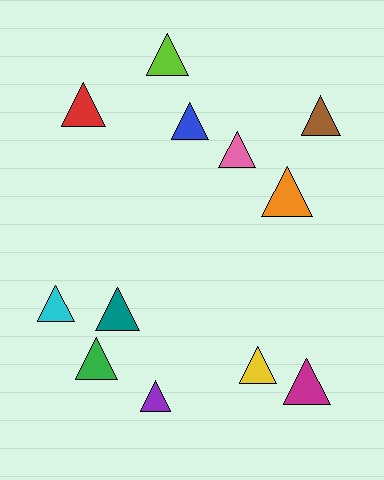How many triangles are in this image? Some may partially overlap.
There are 12 triangles.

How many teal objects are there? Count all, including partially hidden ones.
There is 1 teal object.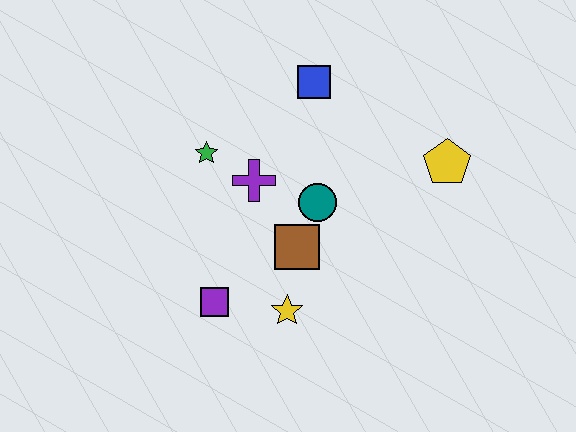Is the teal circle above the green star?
No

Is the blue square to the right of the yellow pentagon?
No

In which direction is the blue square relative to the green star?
The blue square is to the right of the green star.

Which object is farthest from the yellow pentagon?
The purple square is farthest from the yellow pentagon.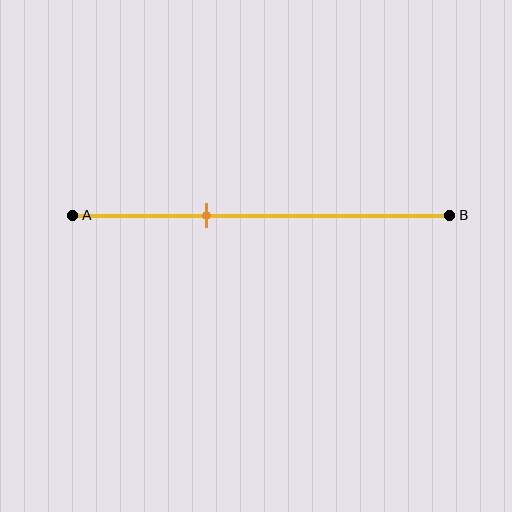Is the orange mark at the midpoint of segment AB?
No, the mark is at about 35% from A, not at the 50% midpoint.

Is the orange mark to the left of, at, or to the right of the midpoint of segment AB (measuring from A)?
The orange mark is to the left of the midpoint of segment AB.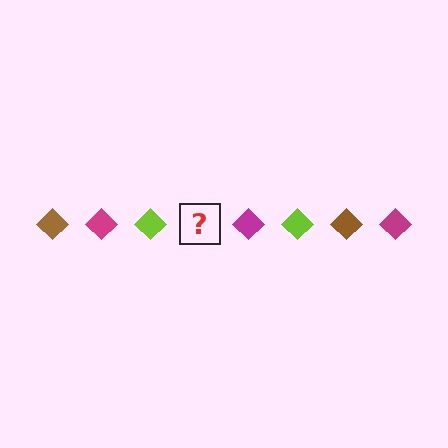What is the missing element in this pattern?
The missing element is a brown diamond.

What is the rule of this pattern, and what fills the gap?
The rule is that the pattern cycles through brown, magenta, lime diamonds. The gap should be filled with a brown diamond.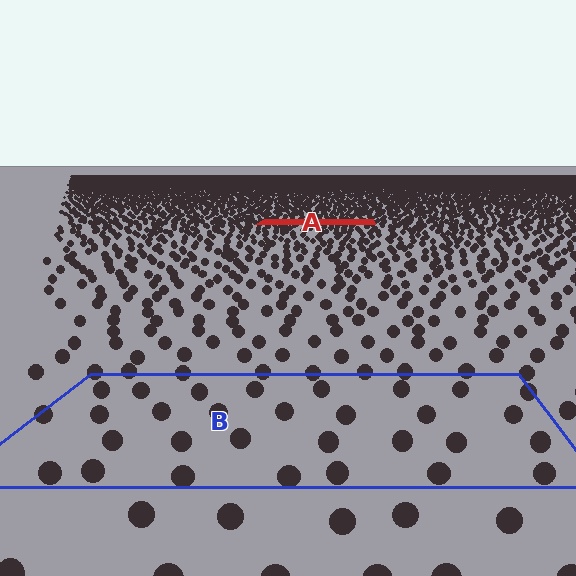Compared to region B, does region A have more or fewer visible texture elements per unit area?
Region A has more texture elements per unit area — they are packed more densely because it is farther away.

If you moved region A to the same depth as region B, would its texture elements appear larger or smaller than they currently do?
They would appear larger. At a closer depth, the same texture elements are projected at a bigger on-screen size.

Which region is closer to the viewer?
Region B is closer. The texture elements there are larger and more spread out.